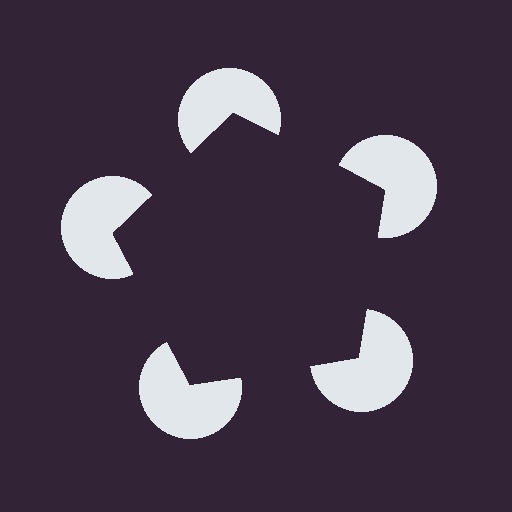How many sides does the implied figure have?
5 sides.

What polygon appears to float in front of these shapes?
An illusory pentagon — its edges are inferred from the aligned wedge cuts in the pac-man discs, not physically drawn.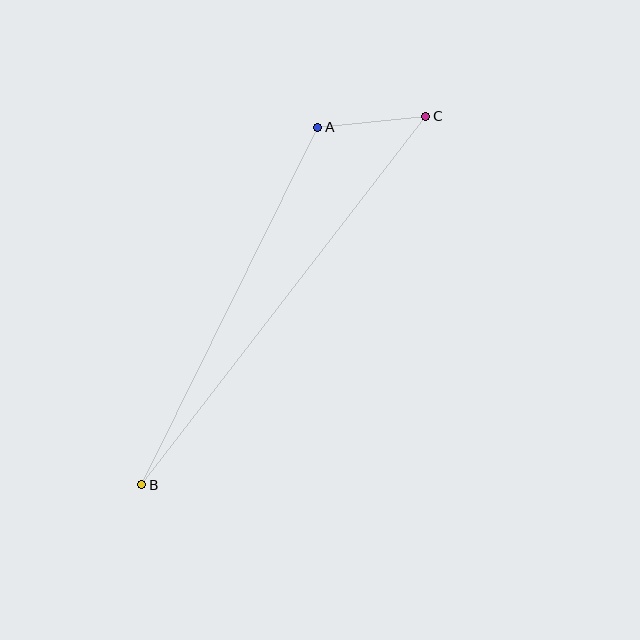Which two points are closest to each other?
Points A and C are closest to each other.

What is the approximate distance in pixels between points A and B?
The distance between A and B is approximately 398 pixels.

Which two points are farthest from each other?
Points B and C are farthest from each other.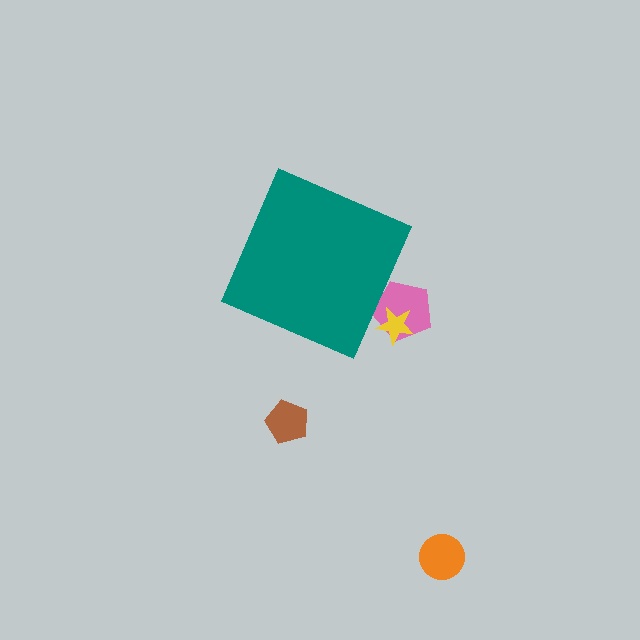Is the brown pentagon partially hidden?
No, the brown pentagon is fully visible.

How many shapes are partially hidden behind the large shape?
2 shapes are partially hidden.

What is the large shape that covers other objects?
A teal diamond.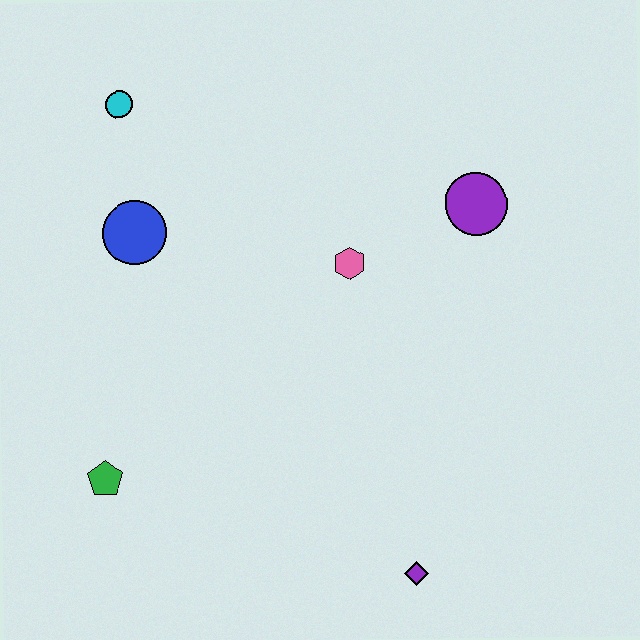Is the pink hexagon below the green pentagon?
No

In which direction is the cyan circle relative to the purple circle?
The cyan circle is to the left of the purple circle.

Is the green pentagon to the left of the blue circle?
Yes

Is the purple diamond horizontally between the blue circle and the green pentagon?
No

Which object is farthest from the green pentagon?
The purple circle is farthest from the green pentagon.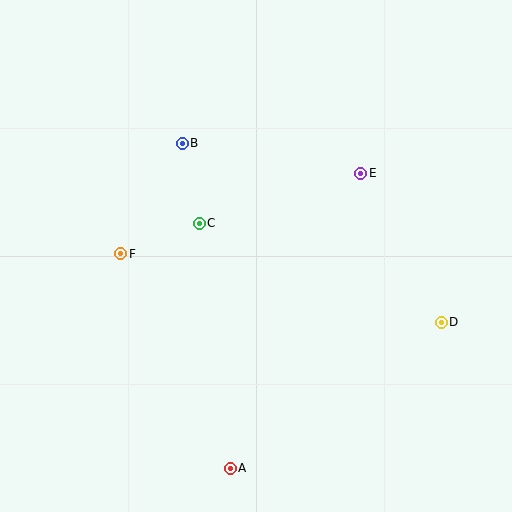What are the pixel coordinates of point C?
Point C is at (199, 223).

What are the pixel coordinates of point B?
Point B is at (182, 143).